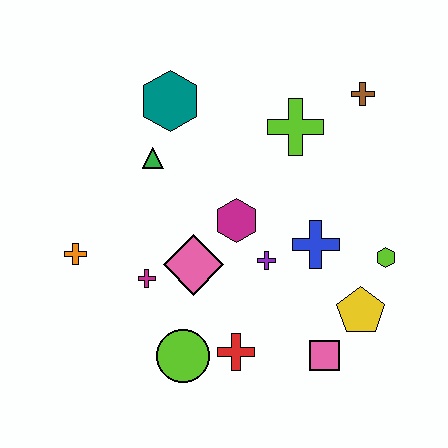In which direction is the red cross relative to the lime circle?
The red cross is to the right of the lime circle.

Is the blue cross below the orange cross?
No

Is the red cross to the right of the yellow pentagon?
No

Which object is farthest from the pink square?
The teal hexagon is farthest from the pink square.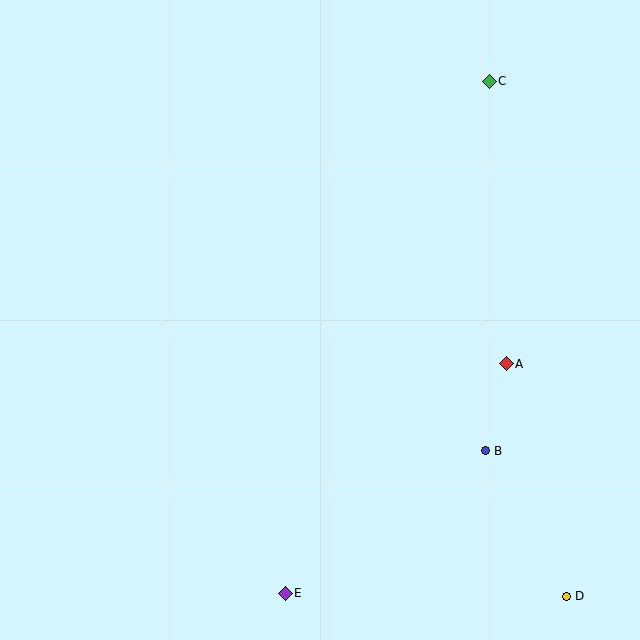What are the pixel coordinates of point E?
Point E is at (285, 593).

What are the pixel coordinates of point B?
Point B is at (485, 451).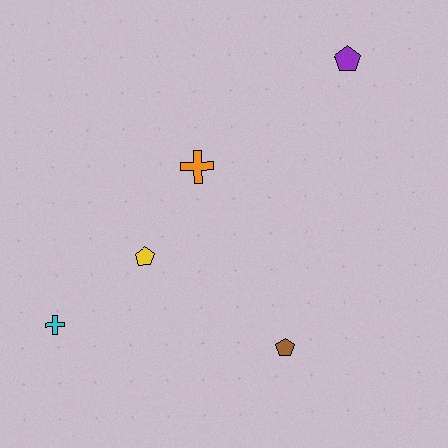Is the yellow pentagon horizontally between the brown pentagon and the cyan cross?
Yes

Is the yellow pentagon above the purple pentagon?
No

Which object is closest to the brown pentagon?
The yellow pentagon is closest to the brown pentagon.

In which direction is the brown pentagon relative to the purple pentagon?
The brown pentagon is below the purple pentagon.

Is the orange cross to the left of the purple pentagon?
Yes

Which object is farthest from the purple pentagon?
The cyan cross is farthest from the purple pentagon.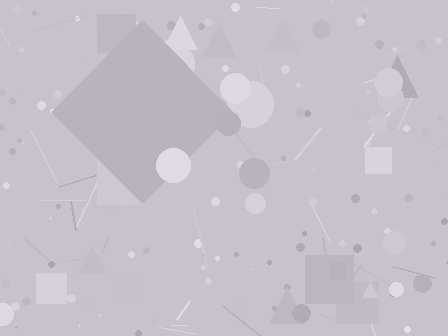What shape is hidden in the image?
A diamond is hidden in the image.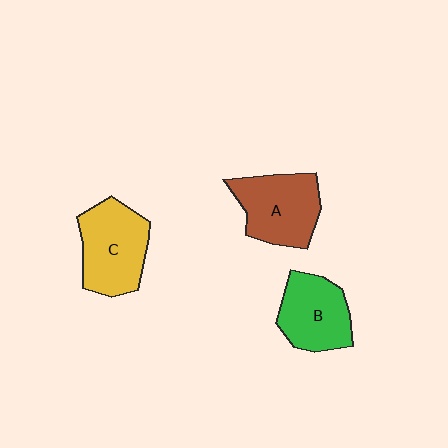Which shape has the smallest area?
Shape B (green).